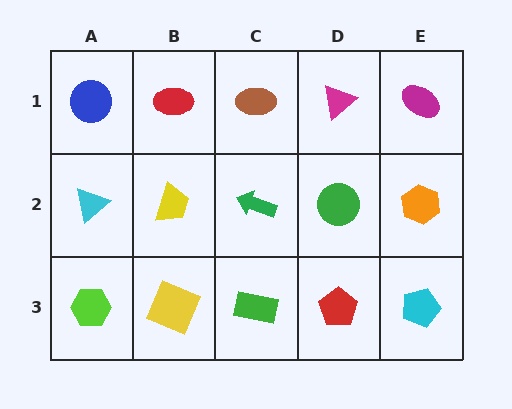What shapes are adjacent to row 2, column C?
A brown ellipse (row 1, column C), a green rectangle (row 3, column C), a yellow trapezoid (row 2, column B), a green circle (row 2, column D).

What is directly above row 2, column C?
A brown ellipse.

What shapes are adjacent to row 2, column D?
A magenta triangle (row 1, column D), a red pentagon (row 3, column D), a green arrow (row 2, column C), an orange hexagon (row 2, column E).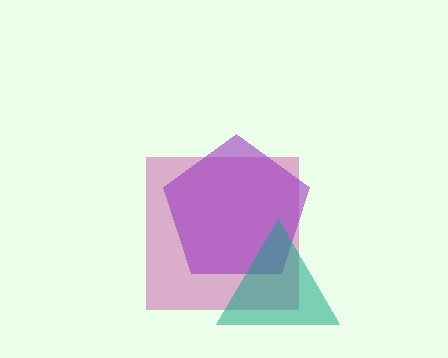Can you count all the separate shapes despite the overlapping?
Yes, there are 3 separate shapes.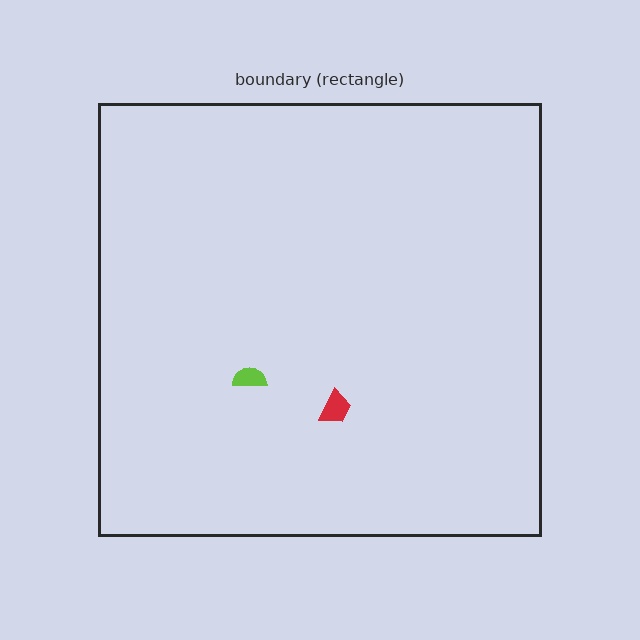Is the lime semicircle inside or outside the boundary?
Inside.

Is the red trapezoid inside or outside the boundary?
Inside.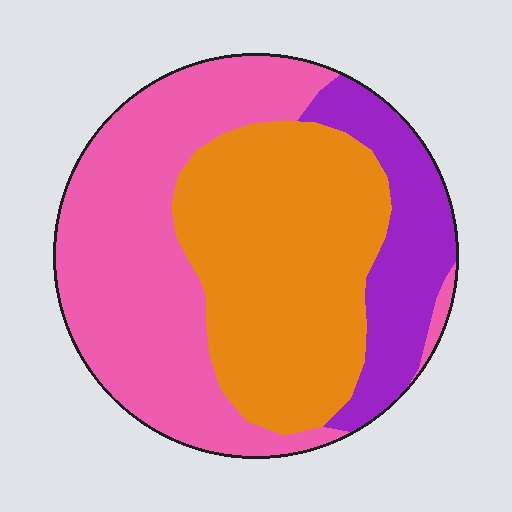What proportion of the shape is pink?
Pink covers 43% of the shape.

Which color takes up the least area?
Purple, at roughly 15%.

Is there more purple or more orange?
Orange.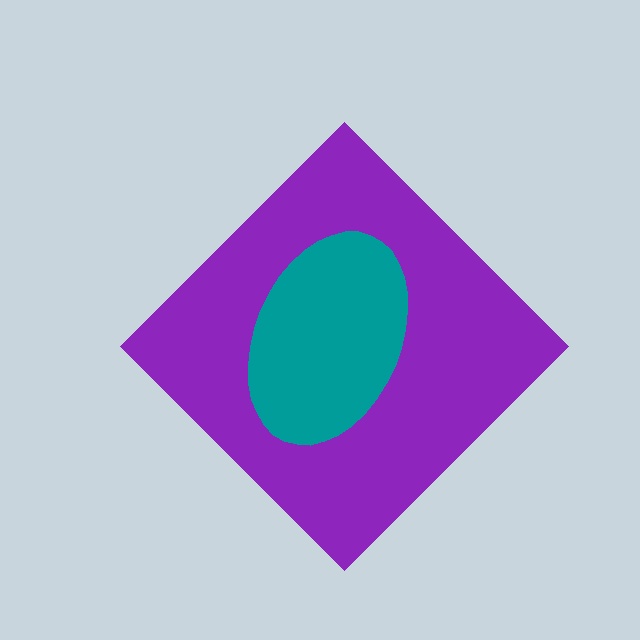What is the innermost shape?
The teal ellipse.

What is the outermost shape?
The purple diamond.